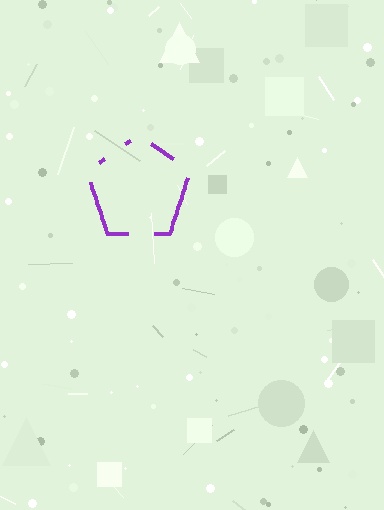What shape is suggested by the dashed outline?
The dashed outline suggests a pentagon.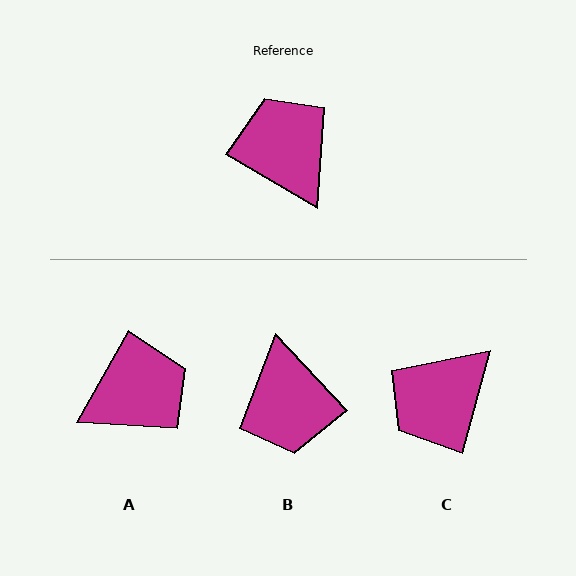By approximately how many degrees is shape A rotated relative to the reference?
Approximately 89 degrees clockwise.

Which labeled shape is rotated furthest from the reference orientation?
B, about 164 degrees away.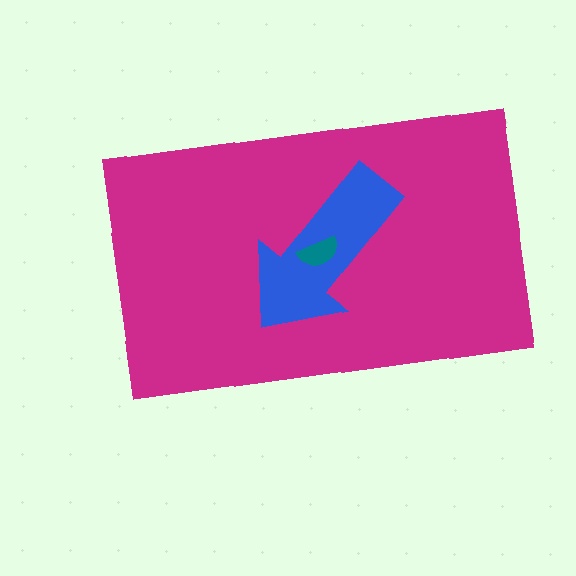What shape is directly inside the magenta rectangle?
The blue arrow.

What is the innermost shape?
The teal semicircle.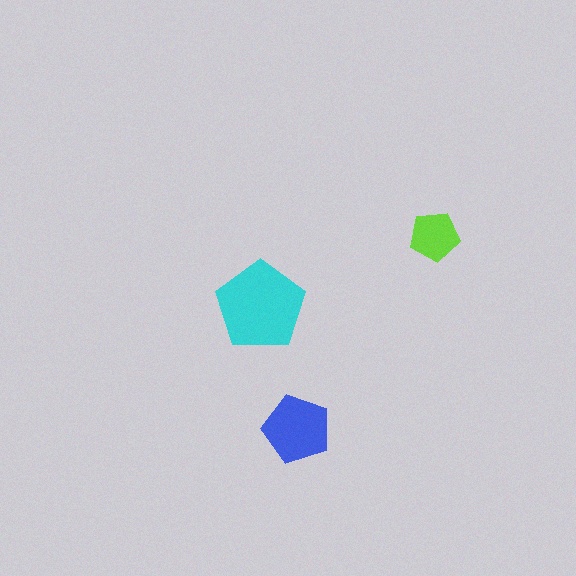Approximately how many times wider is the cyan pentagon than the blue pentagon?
About 1.5 times wider.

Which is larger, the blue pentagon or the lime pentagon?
The blue one.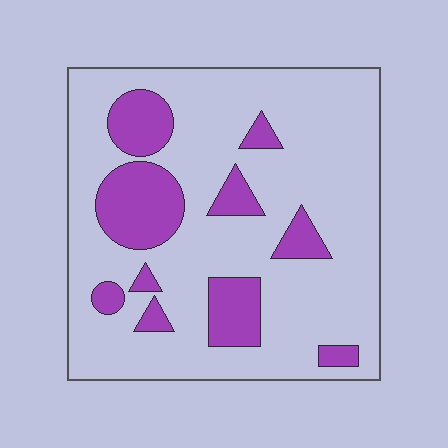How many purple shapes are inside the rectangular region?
10.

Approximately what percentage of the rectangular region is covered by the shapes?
Approximately 20%.